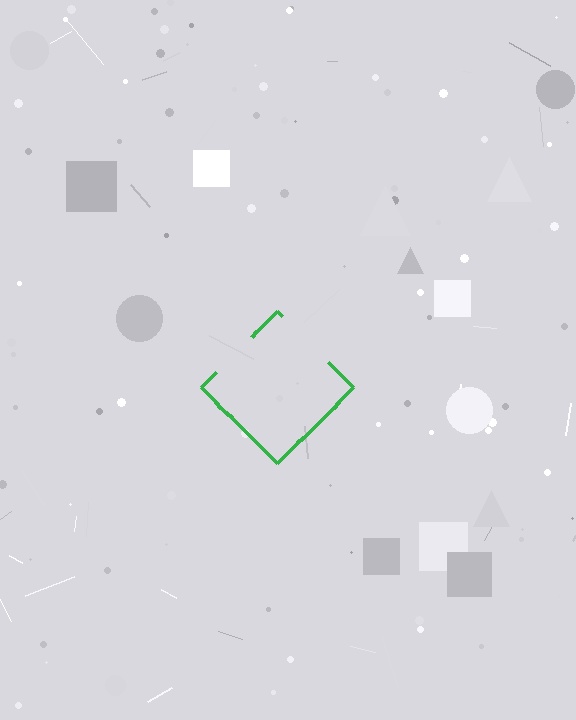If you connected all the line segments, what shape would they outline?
They would outline a diamond.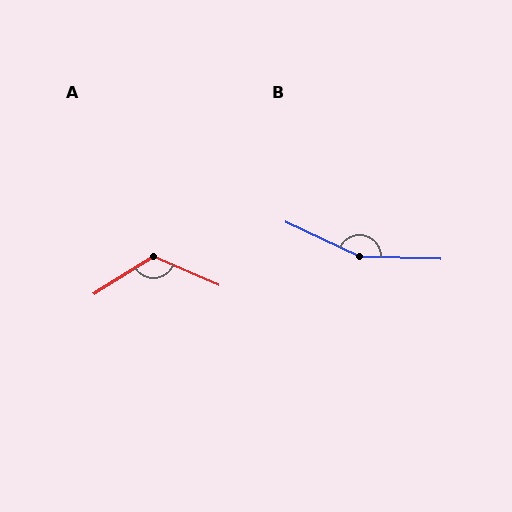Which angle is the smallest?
A, at approximately 124 degrees.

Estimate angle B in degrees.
Approximately 156 degrees.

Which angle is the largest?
B, at approximately 156 degrees.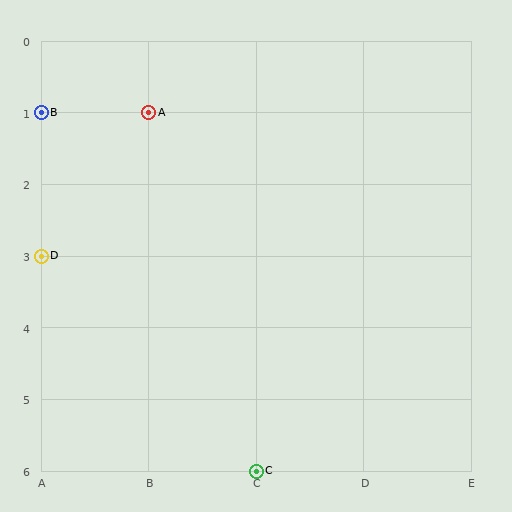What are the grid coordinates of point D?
Point D is at grid coordinates (A, 3).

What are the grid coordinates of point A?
Point A is at grid coordinates (B, 1).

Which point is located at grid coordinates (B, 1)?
Point A is at (B, 1).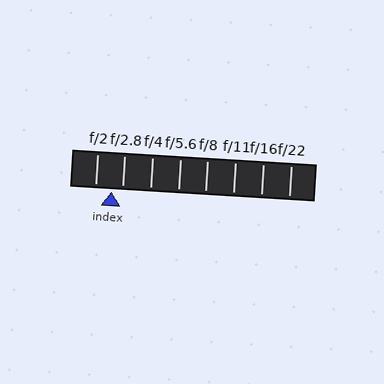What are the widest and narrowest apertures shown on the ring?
The widest aperture shown is f/2 and the narrowest is f/22.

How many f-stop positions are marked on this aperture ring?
There are 8 f-stop positions marked.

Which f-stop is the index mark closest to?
The index mark is closest to f/2.8.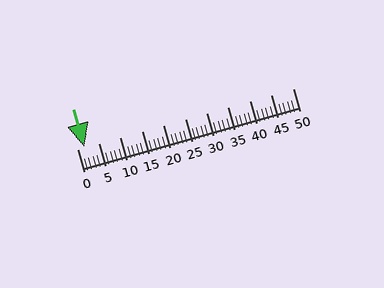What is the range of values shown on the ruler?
The ruler shows values from 0 to 50.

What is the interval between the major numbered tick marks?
The major tick marks are spaced 5 units apart.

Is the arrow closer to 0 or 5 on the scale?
The arrow is closer to 0.